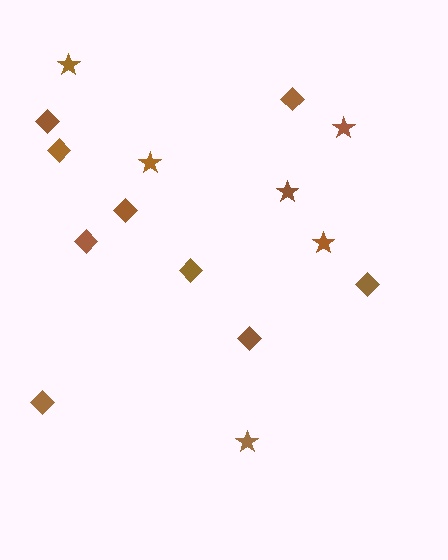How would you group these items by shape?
There are 2 groups: one group of diamonds (9) and one group of stars (6).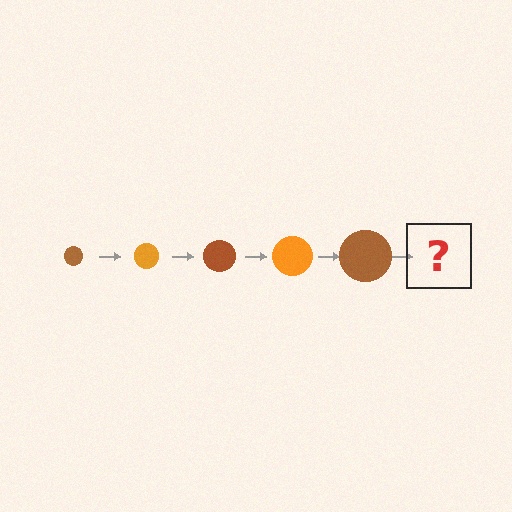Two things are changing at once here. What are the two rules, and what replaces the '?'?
The two rules are that the circle grows larger each step and the color cycles through brown and orange. The '?' should be an orange circle, larger than the previous one.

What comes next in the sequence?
The next element should be an orange circle, larger than the previous one.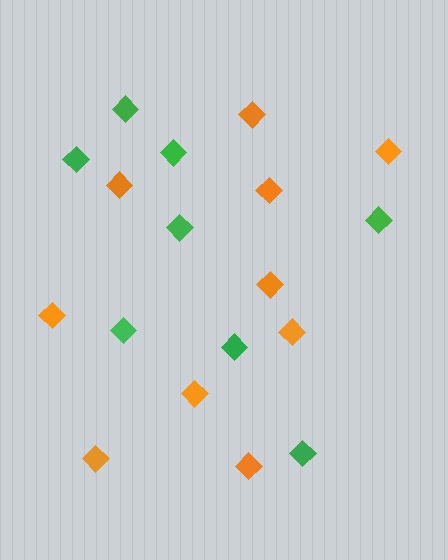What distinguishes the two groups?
There are 2 groups: one group of orange diamonds (10) and one group of green diamonds (8).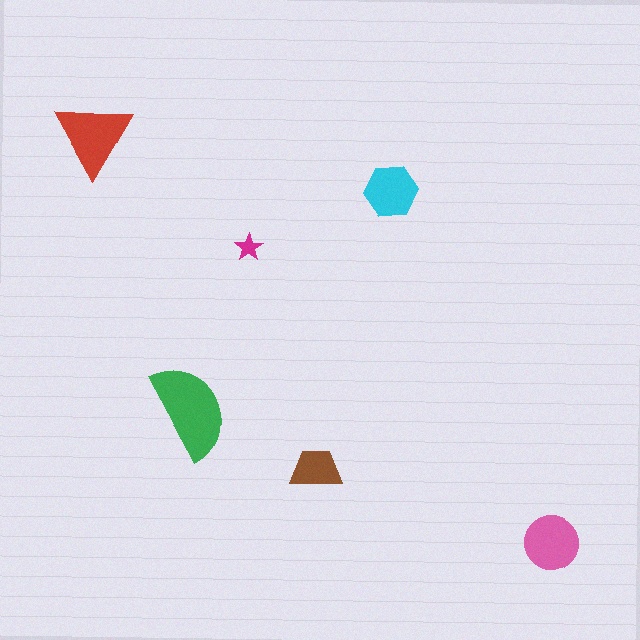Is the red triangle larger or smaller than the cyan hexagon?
Larger.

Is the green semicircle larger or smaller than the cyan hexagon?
Larger.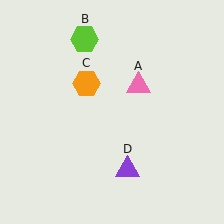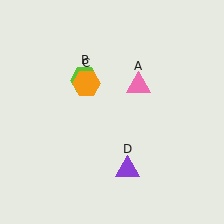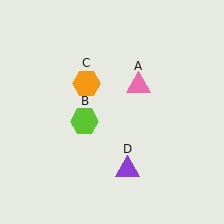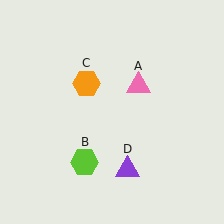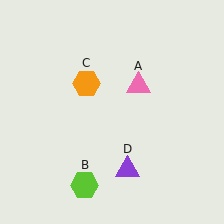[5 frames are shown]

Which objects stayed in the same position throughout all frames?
Pink triangle (object A) and orange hexagon (object C) and purple triangle (object D) remained stationary.